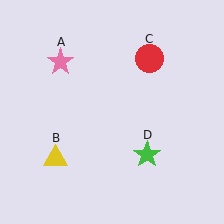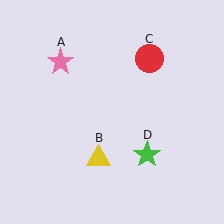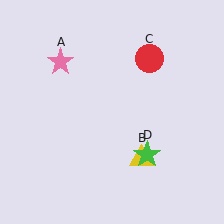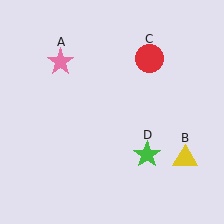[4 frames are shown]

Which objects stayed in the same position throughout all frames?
Pink star (object A) and red circle (object C) and green star (object D) remained stationary.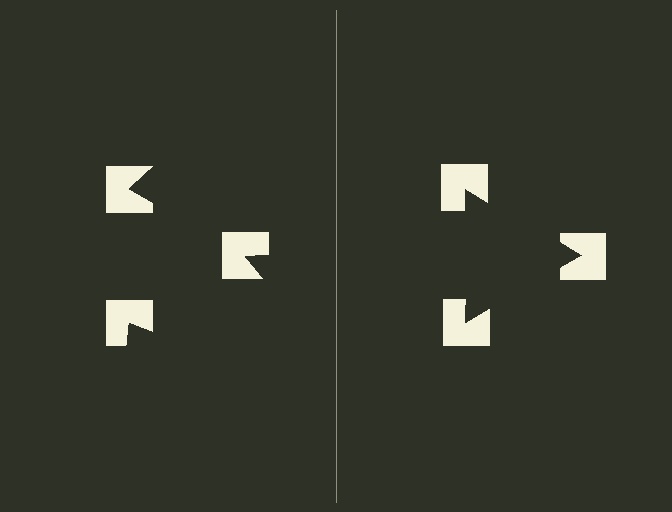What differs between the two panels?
The notched squares are positioned identically on both sides; only the wedge orientations differ. On the right they align to a triangle; on the left they are misaligned.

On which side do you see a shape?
An illusory triangle appears on the right side. On the left side the wedge cuts are rotated, so no coherent shape forms.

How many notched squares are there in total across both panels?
6 — 3 on each side.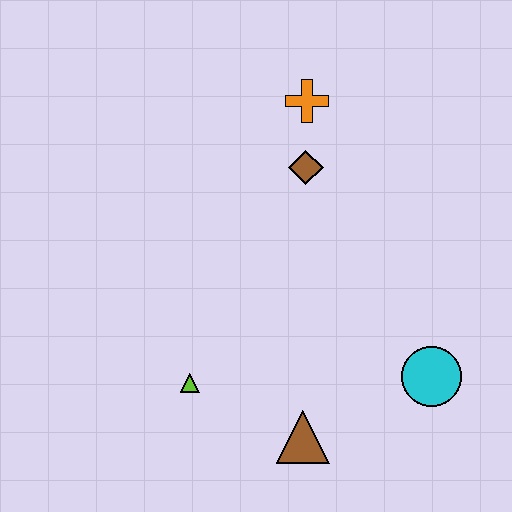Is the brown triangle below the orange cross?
Yes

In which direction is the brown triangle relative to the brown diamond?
The brown triangle is below the brown diamond.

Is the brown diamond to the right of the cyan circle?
No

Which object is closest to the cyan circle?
The brown triangle is closest to the cyan circle.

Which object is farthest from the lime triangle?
The orange cross is farthest from the lime triangle.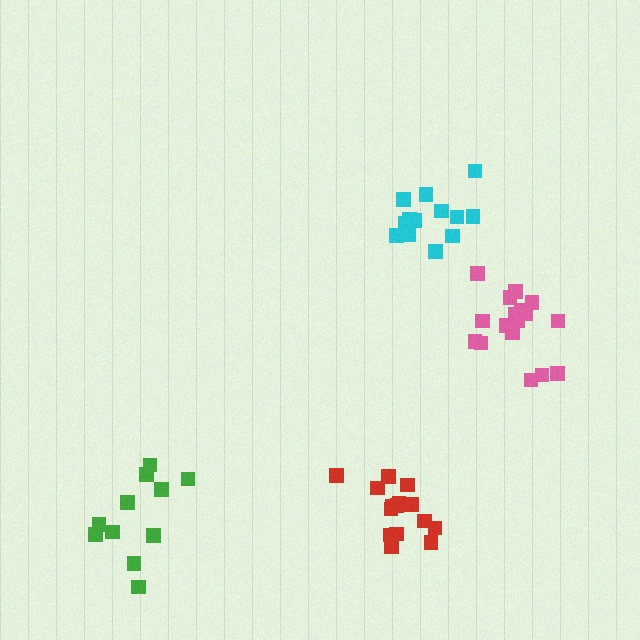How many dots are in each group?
Group 1: 16 dots, Group 2: 13 dots, Group 3: 11 dots, Group 4: 17 dots (57 total).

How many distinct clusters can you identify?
There are 4 distinct clusters.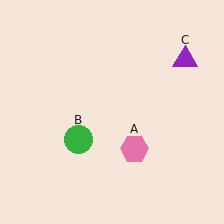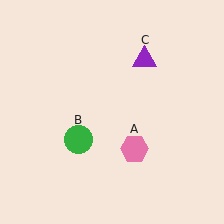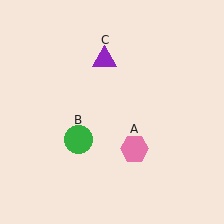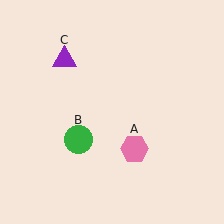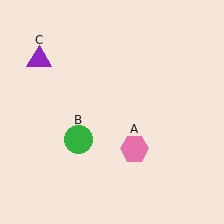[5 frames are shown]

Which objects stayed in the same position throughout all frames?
Pink hexagon (object A) and green circle (object B) remained stationary.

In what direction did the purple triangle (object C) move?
The purple triangle (object C) moved left.